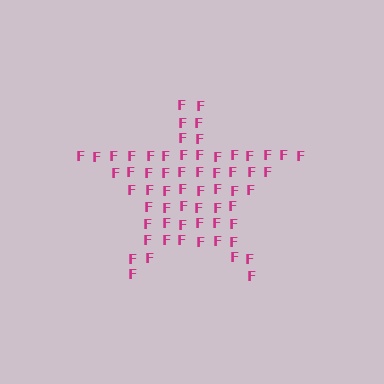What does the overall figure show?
The overall figure shows a star.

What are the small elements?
The small elements are letter F's.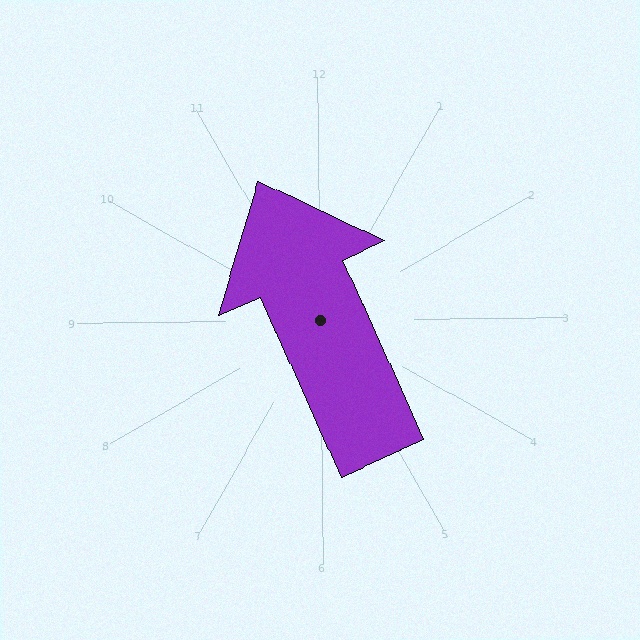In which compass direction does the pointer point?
Northwest.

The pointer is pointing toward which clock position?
Roughly 11 o'clock.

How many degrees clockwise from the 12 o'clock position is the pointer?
Approximately 336 degrees.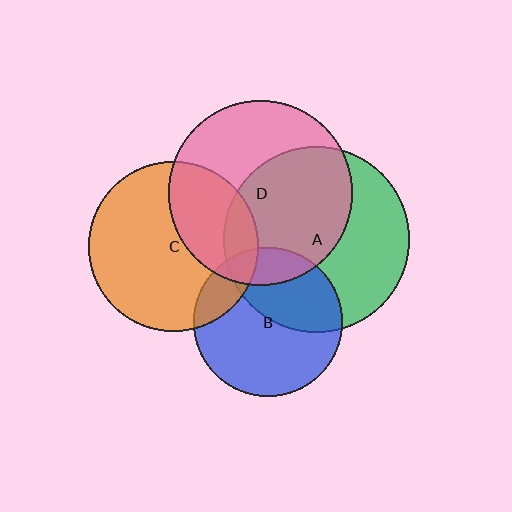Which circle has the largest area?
Circle A (green).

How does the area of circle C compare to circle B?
Approximately 1.3 times.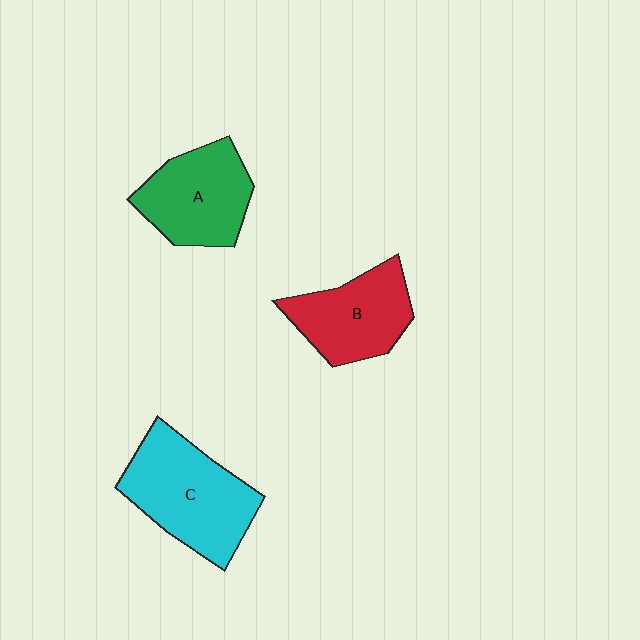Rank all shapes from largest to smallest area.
From largest to smallest: C (cyan), A (green), B (red).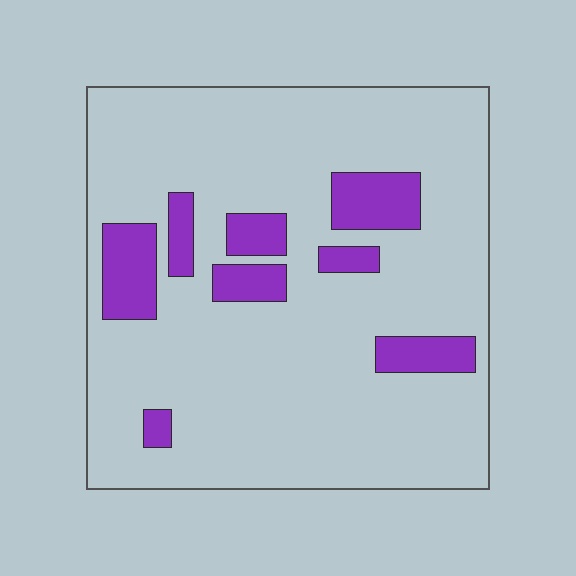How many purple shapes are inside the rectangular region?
8.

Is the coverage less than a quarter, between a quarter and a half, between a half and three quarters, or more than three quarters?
Less than a quarter.